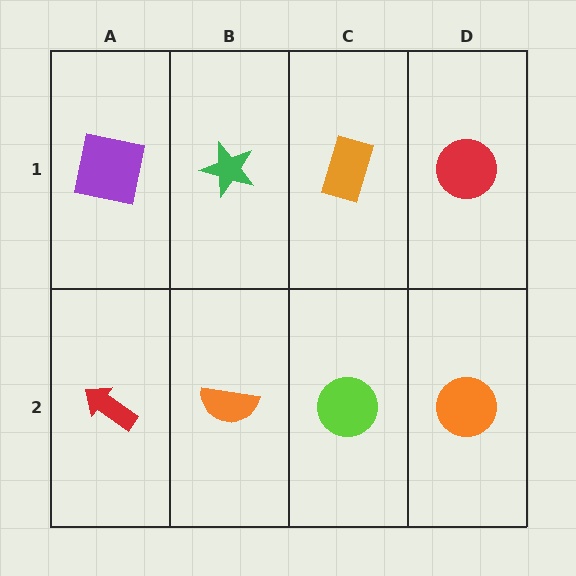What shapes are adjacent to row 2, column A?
A purple square (row 1, column A), an orange semicircle (row 2, column B).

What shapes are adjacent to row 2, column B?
A green star (row 1, column B), a red arrow (row 2, column A), a lime circle (row 2, column C).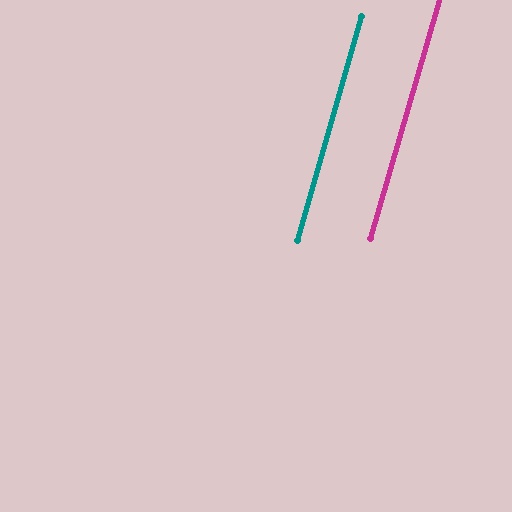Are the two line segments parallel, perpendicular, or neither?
Parallel — their directions differ by only 0.0°.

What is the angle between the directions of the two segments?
Approximately 0 degrees.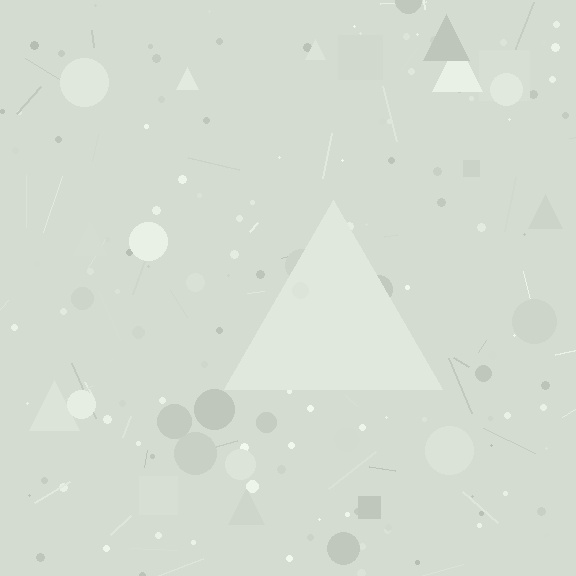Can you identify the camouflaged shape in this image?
The camouflaged shape is a triangle.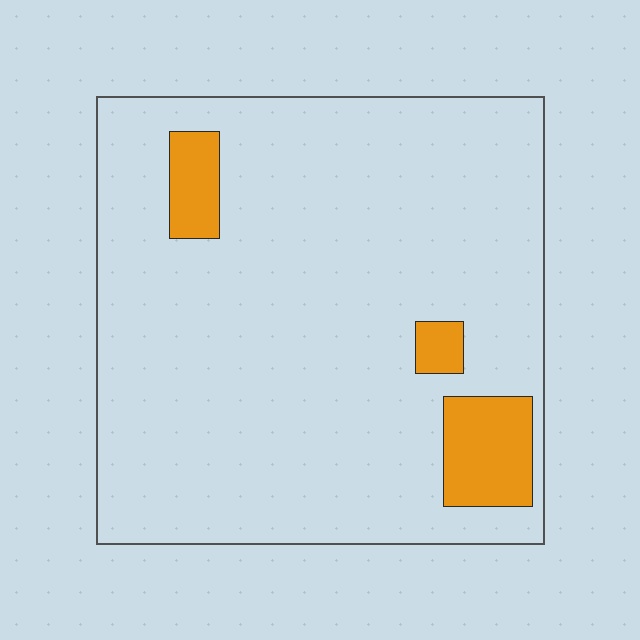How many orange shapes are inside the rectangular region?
3.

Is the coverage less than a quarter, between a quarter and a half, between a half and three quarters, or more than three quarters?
Less than a quarter.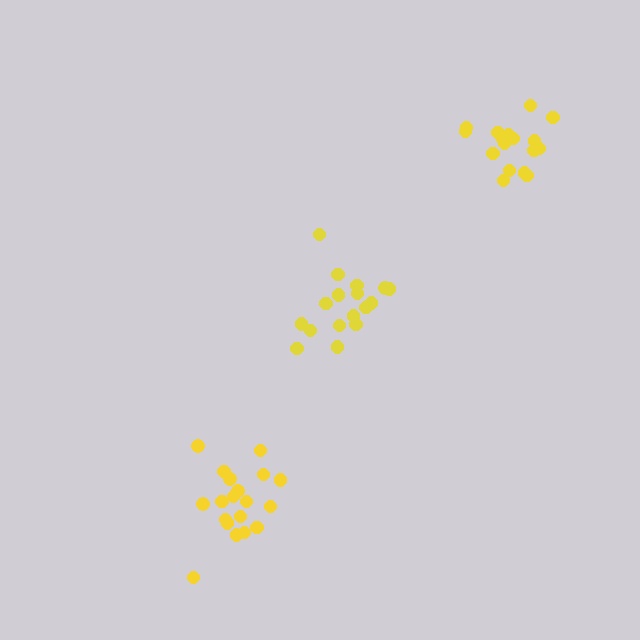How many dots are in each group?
Group 1: 17 dots, Group 2: 18 dots, Group 3: 19 dots (54 total).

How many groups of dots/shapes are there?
There are 3 groups.